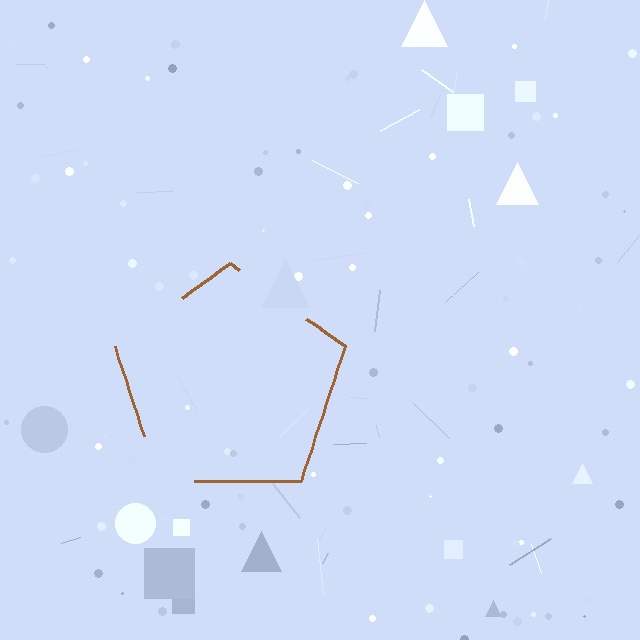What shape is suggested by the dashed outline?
The dashed outline suggests a pentagon.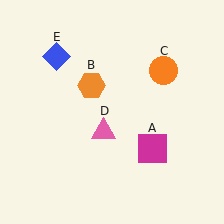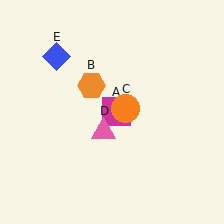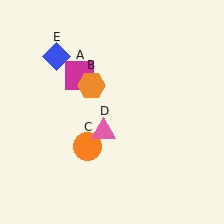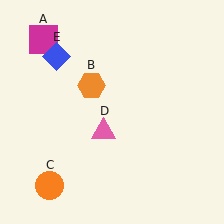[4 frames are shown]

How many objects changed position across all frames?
2 objects changed position: magenta square (object A), orange circle (object C).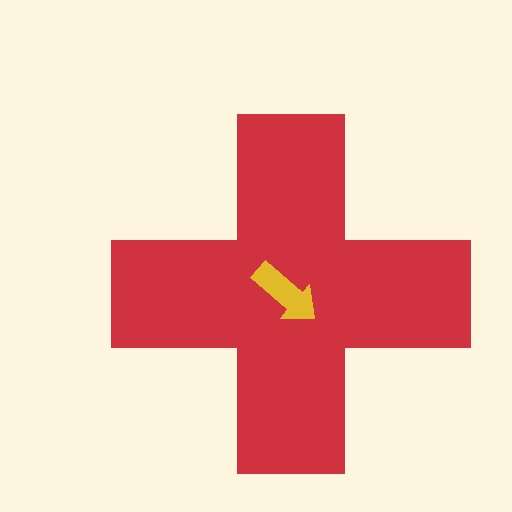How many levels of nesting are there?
2.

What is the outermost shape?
The red cross.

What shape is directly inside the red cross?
The yellow arrow.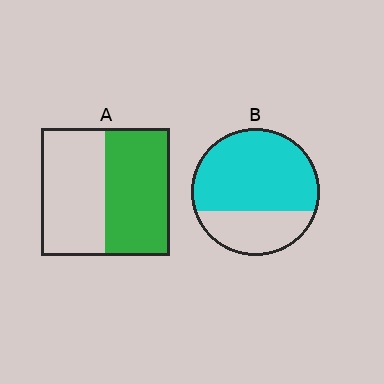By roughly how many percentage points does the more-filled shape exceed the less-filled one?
By roughly 20 percentage points (B over A).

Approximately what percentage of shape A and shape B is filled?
A is approximately 50% and B is approximately 70%.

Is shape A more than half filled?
Roughly half.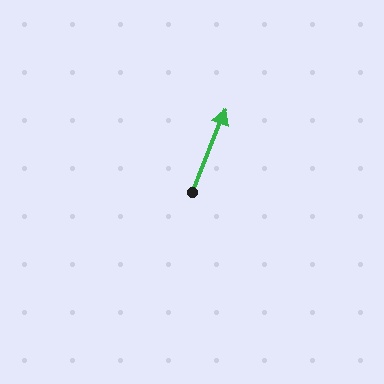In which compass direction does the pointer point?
North.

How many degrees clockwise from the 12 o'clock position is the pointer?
Approximately 22 degrees.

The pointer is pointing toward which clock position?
Roughly 1 o'clock.